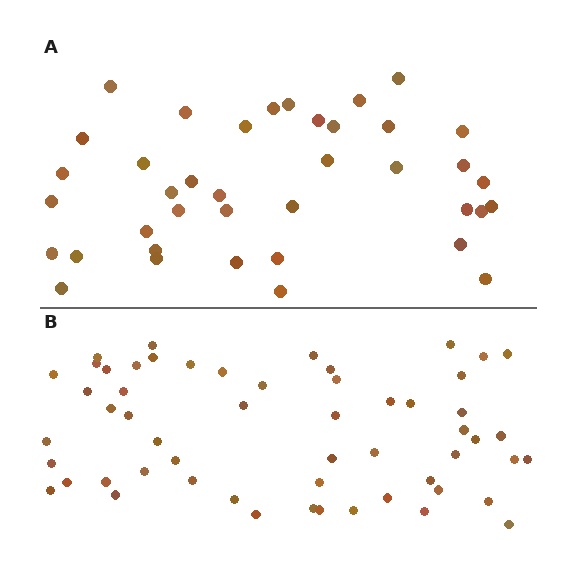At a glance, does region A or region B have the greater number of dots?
Region B (the bottom region) has more dots.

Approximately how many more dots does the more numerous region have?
Region B has approximately 15 more dots than region A.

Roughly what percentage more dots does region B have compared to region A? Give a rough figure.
About 45% more.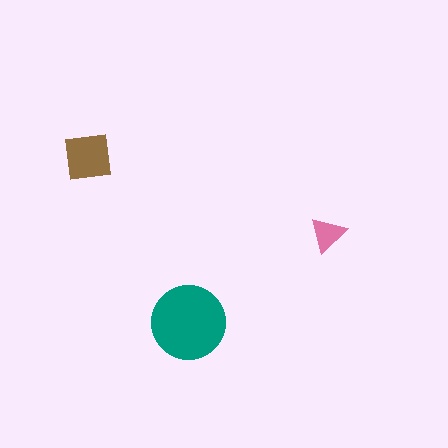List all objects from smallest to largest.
The pink triangle, the brown square, the teal circle.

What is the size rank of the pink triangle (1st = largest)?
3rd.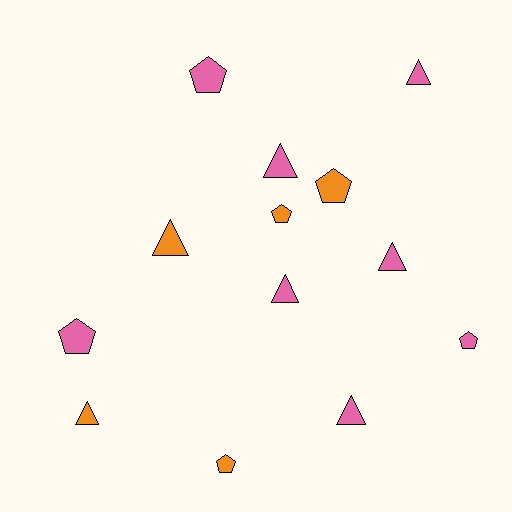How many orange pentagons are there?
There are 3 orange pentagons.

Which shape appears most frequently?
Triangle, with 7 objects.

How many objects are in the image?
There are 13 objects.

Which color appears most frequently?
Pink, with 8 objects.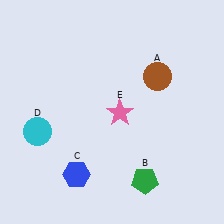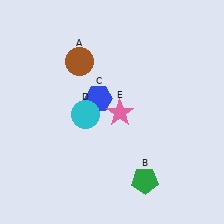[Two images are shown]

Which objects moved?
The objects that moved are: the brown circle (A), the blue hexagon (C), the cyan circle (D).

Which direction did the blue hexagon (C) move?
The blue hexagon (C) moved up.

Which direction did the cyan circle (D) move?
The cyan circle (D) moved right.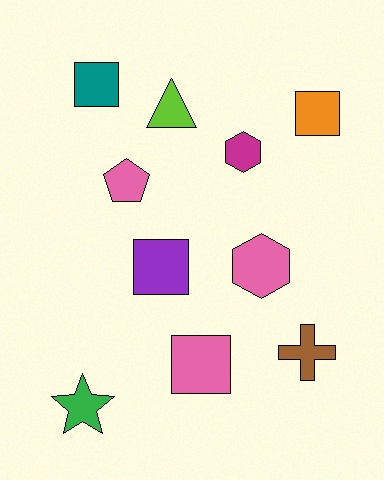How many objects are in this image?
There are 10 objects.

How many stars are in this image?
There is 1 star.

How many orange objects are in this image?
There is 1 orange object.